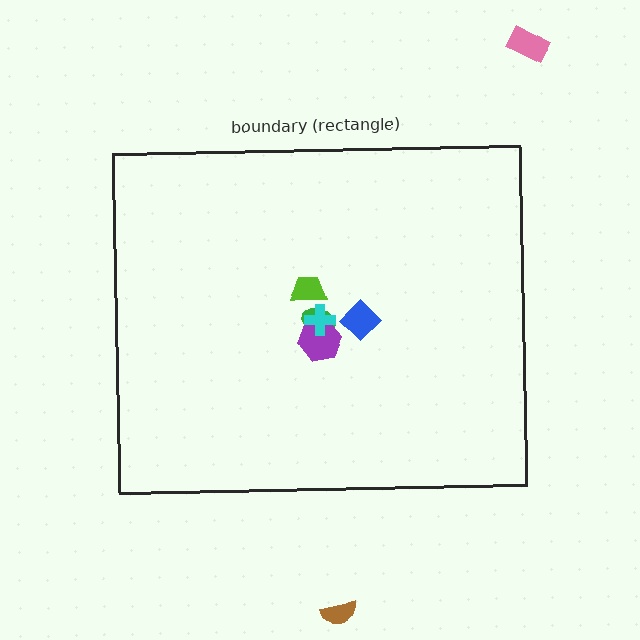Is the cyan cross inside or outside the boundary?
Inside.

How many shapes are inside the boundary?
5 inside, 2 outside.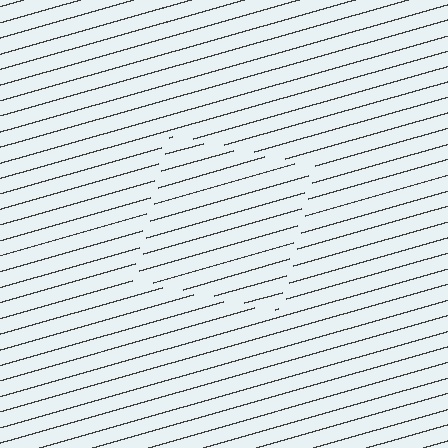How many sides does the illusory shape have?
4 sides — the line-ends trace a square.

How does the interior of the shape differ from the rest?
The interior of the shape contains the same grating, shifted by half a period — the contour is defined by the phase discontinuity where line-ends from the inner and outer gratings abut.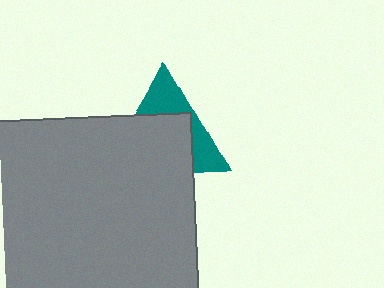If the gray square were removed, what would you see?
You would see the complete teal triangle.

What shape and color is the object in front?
The object in front is a gray square.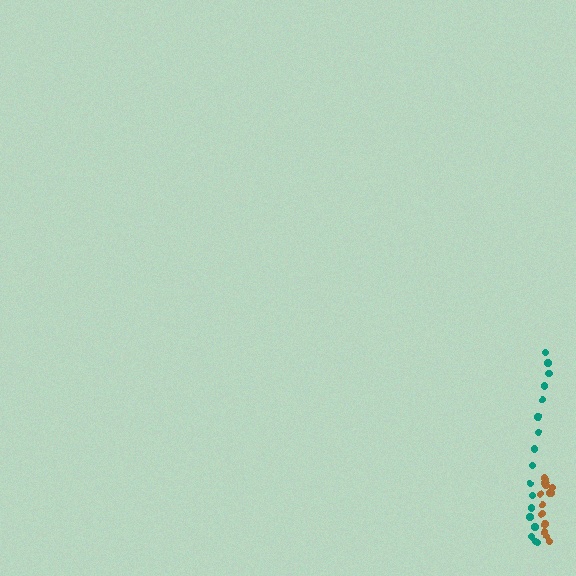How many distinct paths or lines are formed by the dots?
There are 2 distinct paths.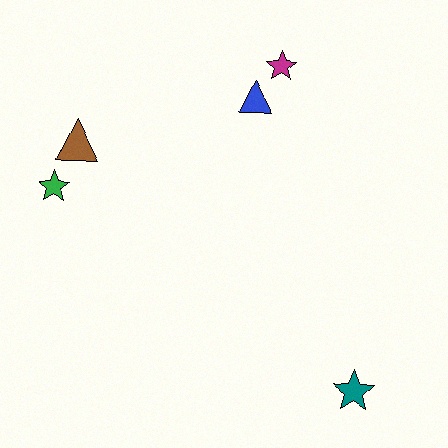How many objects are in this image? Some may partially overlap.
There are 5 objects.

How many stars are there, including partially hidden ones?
There are 3 stars.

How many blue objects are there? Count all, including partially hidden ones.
There is 1 blue object.